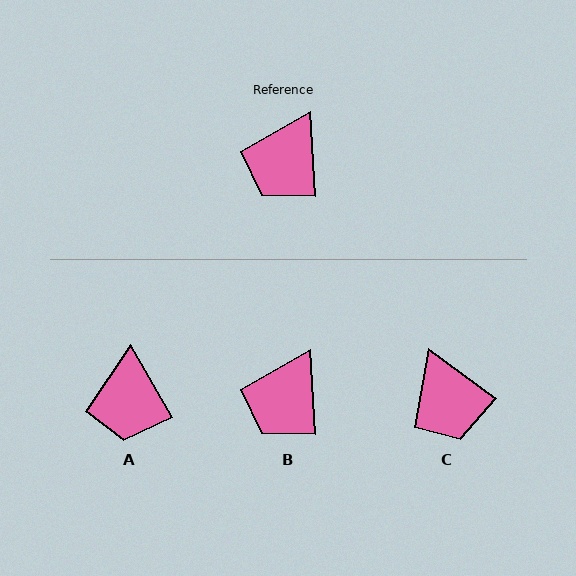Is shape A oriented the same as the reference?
No, it is off by about 27 degrees.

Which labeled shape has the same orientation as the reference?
B.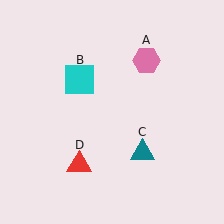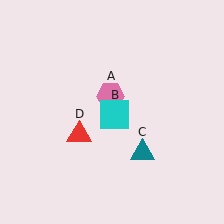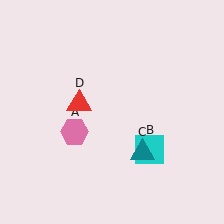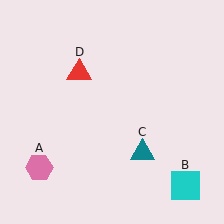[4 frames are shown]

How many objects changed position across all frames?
3 objects changed position: pink hexagon (object A), cyan square (object B), red triangle (object D).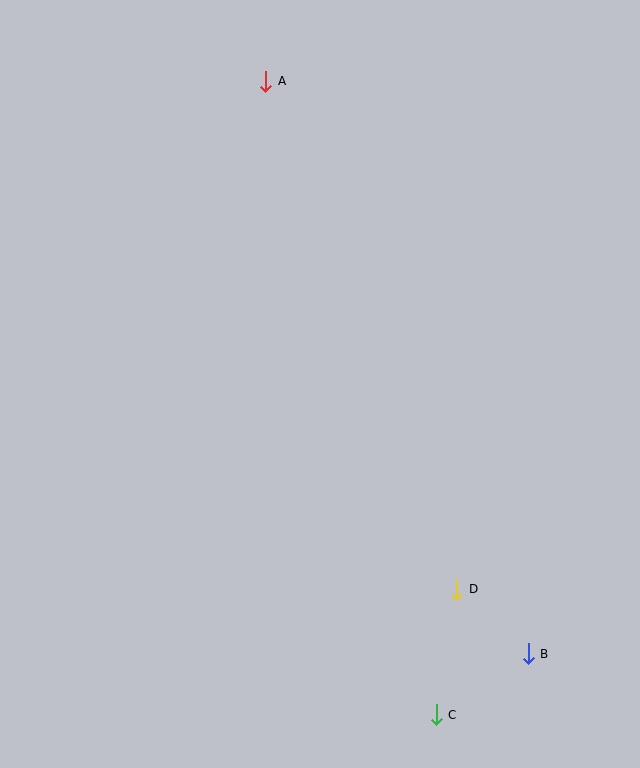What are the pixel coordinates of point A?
Point A is at (265, 81).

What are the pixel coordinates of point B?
Point B is at (529, 654).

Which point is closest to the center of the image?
Point D at (456, 589) is closest to the center.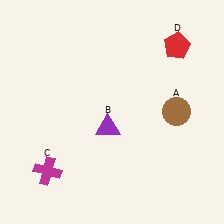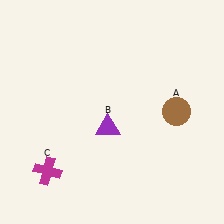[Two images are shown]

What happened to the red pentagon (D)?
The red pentagon (D) was removed in Image 2. It was in the top-right area of Image 1.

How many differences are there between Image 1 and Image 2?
There is 1 difference between the two images.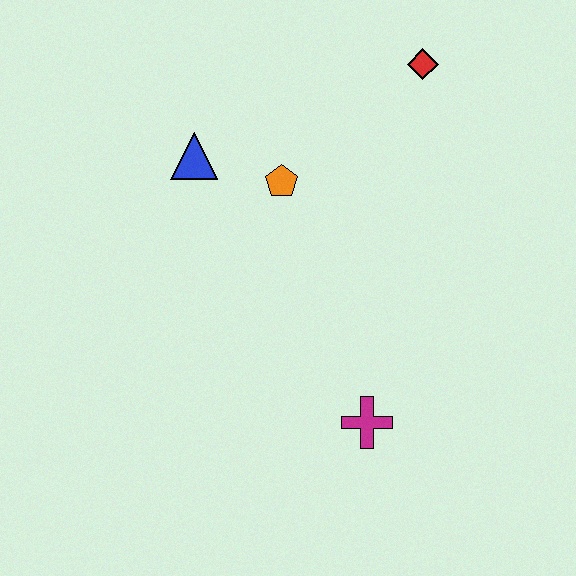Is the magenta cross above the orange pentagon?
No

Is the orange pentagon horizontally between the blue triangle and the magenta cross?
Yes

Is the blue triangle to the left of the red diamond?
Yes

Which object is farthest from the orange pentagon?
The magenta cross is farthest from the orange pentagon.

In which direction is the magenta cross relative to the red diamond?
The magenta cross is below the red diamond.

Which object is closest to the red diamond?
The orange pentagon is closest to the red diamond.